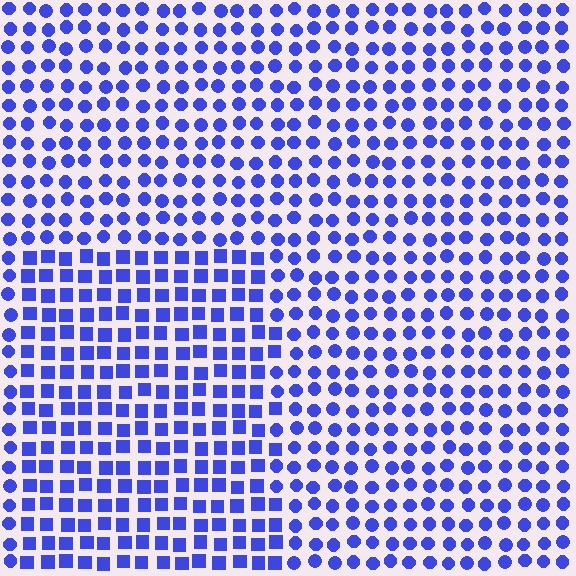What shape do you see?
I see a rectangle.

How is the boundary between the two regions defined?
The boundary is defined by a change in element shape: squares inside vs. circles outside. All elements share the same color and spacing.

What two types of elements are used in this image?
The image uses squares inside the rectangle region and circles outside it.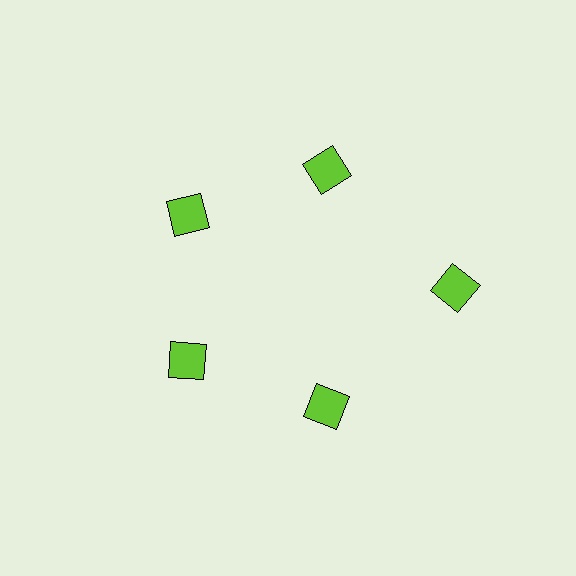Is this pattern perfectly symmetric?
No. The 5 lime squares are arranged in a ring, but one element near the 3 o'clock position is pushed outward from the center, breaking the 5-fold rotational symmetry.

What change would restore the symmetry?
The symmetry would be restored by moving it inward, back onto the ring so that all 5 squares sit at equal angles and equal distance from the center.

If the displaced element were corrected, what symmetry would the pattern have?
It would have 5-fold rotational symmetry — the pattern would map onto itself every 72 degrees.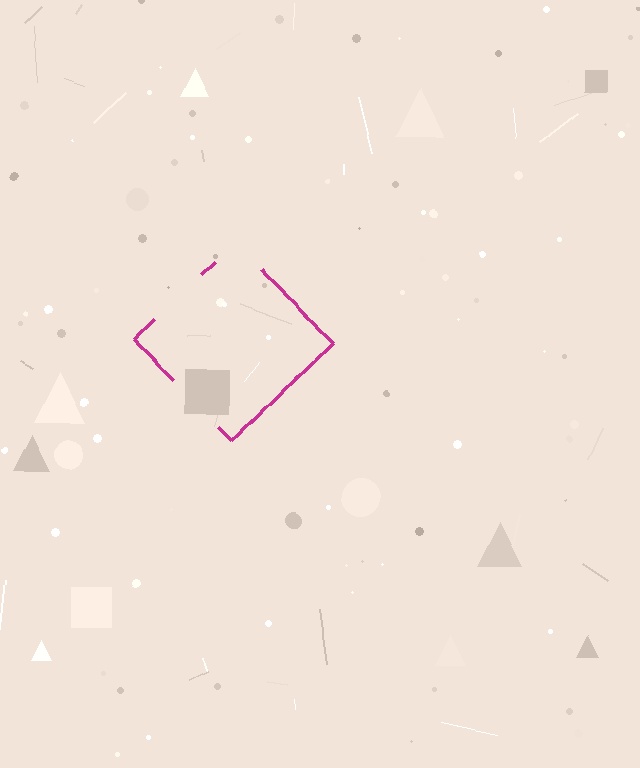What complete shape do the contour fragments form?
The contour fragments form a diamond.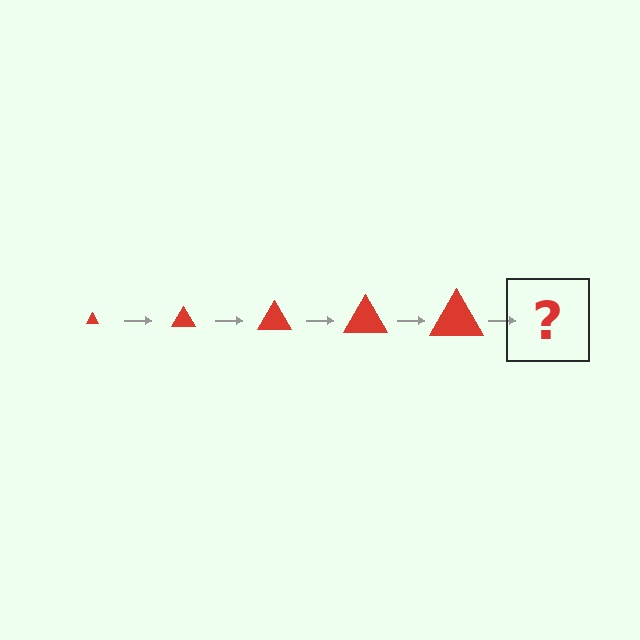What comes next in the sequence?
The next element should be a red triangle, larger than the previous one.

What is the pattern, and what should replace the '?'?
The pattern is that the triangle gets progressively larger each step. The '?' should be a red triangle, larger than the previous one.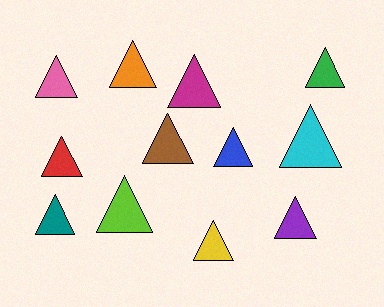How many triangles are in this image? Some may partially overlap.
There are 12 triangles.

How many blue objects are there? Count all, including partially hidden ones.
There is 1 blue object.